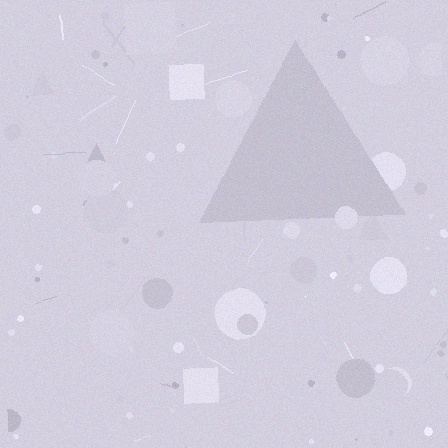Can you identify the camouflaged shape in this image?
The camouflaged shape is a triangle.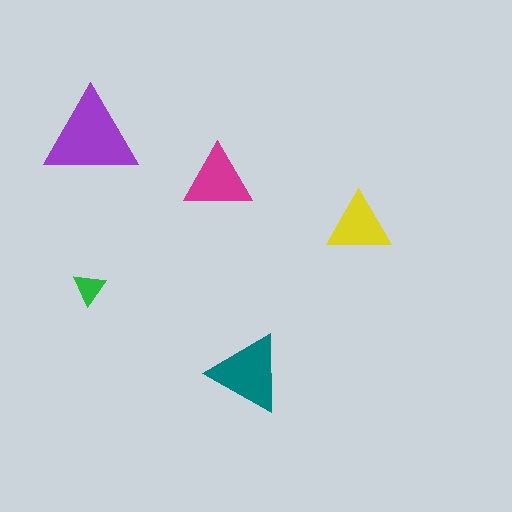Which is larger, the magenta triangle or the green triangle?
The magenta one.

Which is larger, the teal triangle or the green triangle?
The teal one.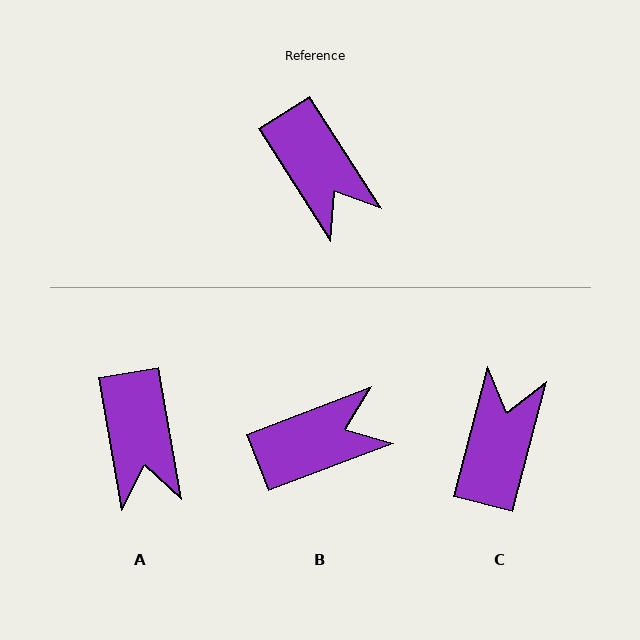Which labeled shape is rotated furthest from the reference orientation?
C, about 133 degrees away.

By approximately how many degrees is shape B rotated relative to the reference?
Approximately 78 degrees counter-clockwise.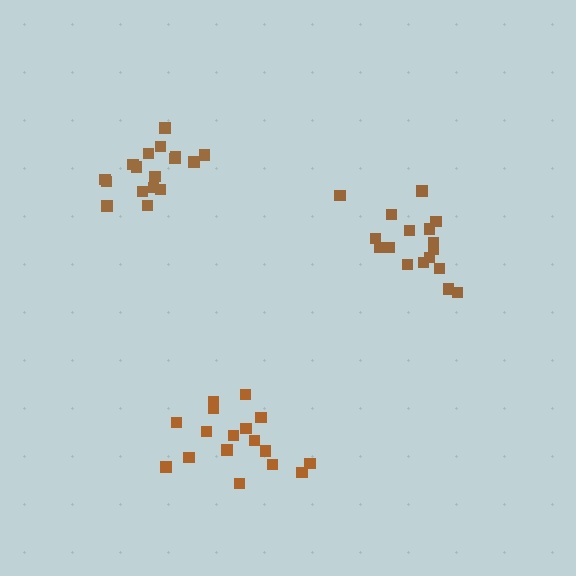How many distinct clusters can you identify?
There are 3 distinct clusters.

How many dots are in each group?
Group 1: 17 dots, Group 2: 17 dots, Group 3: 17 dots (51 total).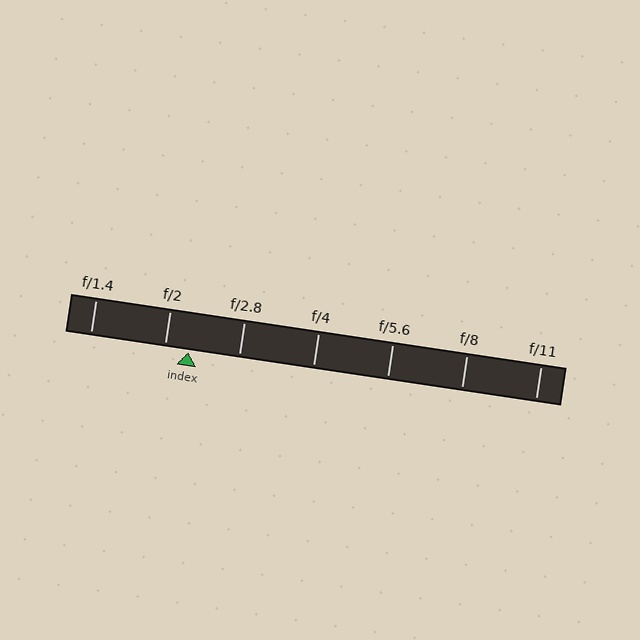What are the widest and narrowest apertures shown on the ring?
The widest aperture shown is f/1.4 and the narrowest is f/11.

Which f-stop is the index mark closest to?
The index mark is closest to f/2.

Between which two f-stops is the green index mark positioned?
The index mark is between f/2 and f/2.8.